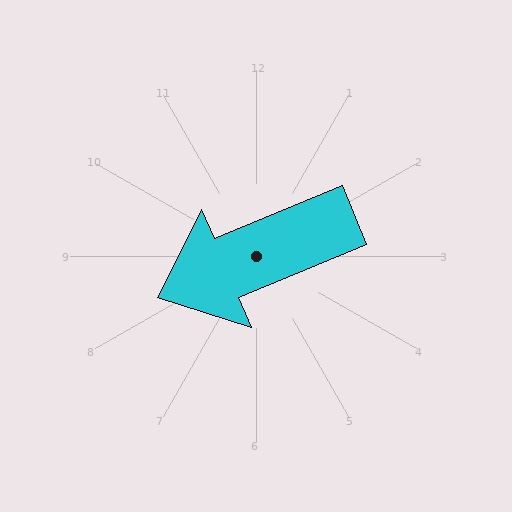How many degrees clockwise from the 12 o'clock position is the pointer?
Approximately 247 degrees.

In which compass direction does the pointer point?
Southwest.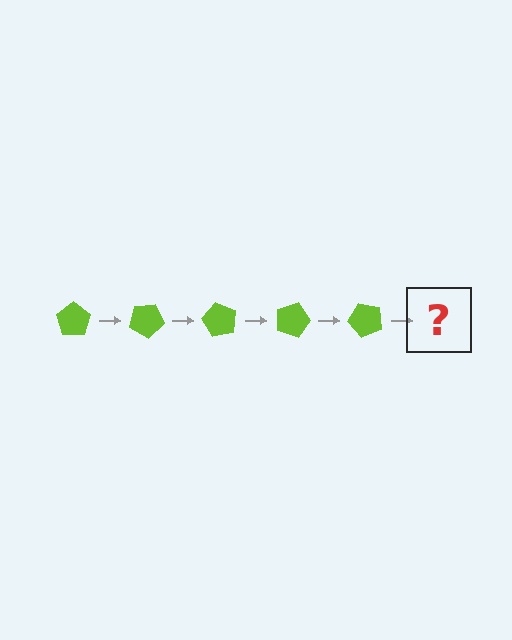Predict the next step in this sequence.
The next step is a lime pentagon rotated 150 degrees.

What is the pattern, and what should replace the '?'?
The pattern is that the pentagon rotates 30 degrees each step. The '?' should be a lime pentagon rotated 150 degrees.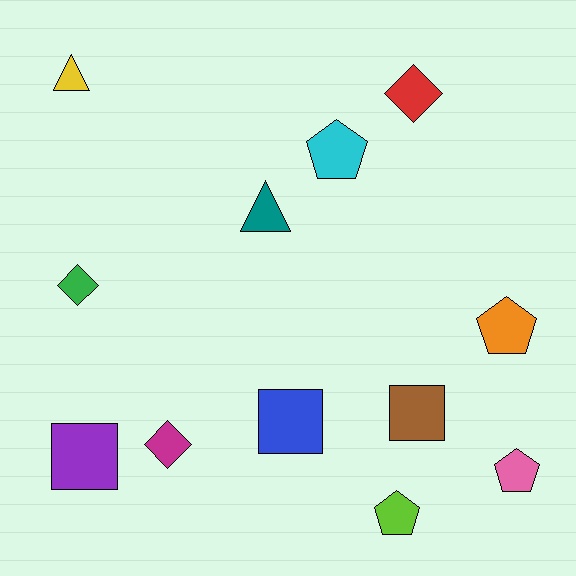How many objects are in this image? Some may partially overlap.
There are 12 objects.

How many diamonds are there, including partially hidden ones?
There are 3 diamonds.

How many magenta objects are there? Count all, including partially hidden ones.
There is 1 magenta object.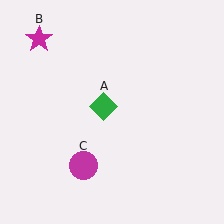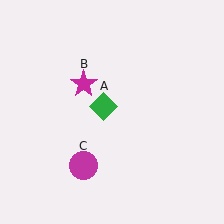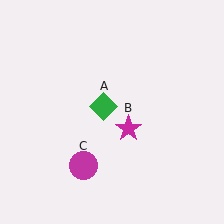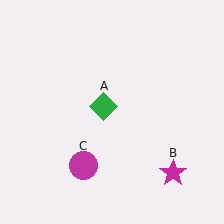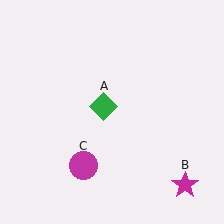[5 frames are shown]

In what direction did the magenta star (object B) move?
The magenta star (object B) moved down and to the right.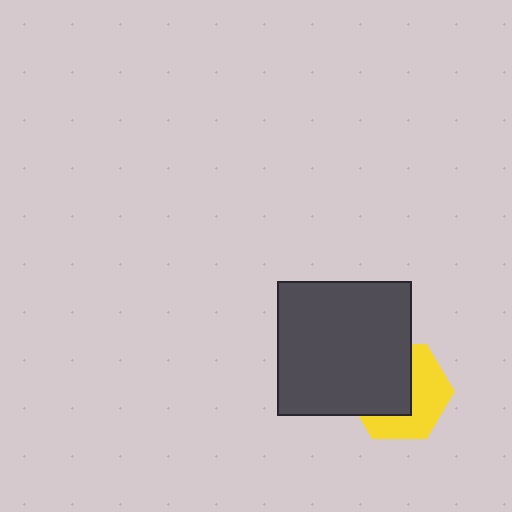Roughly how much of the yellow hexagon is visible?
About half of it is visible (roughly 49%).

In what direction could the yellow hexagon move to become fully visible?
The yellow hexagon could move toward the lower-right. That would shift it out from behind the dark gray square entirely.